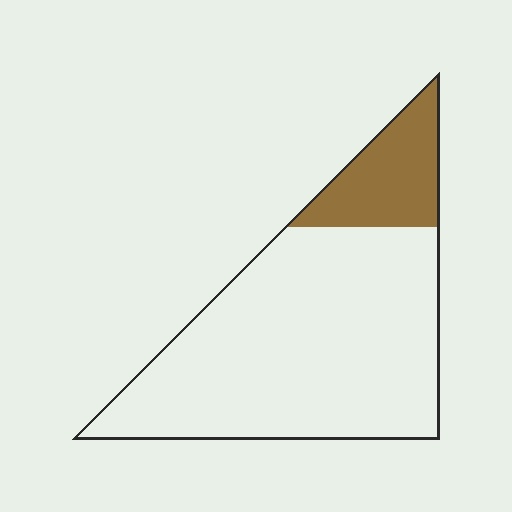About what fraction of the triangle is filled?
About one sixth (1/6).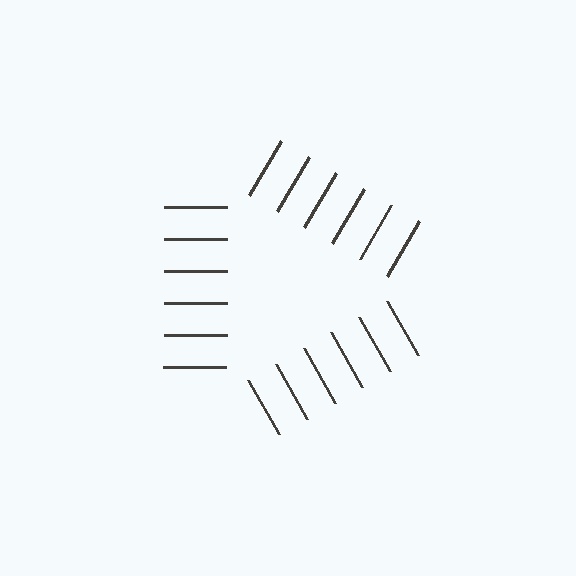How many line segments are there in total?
18 — 6 along each of the 3 edges.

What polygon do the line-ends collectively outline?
An illusory triangle — the line segments terminate on its edges but no continuous stroke is drawn.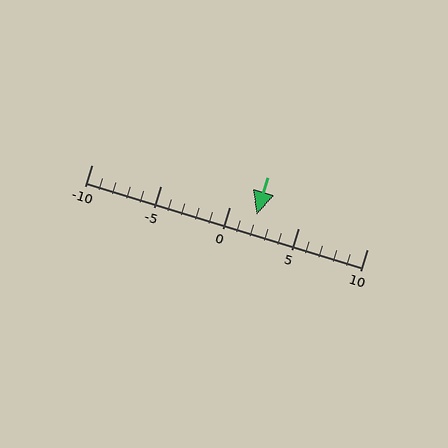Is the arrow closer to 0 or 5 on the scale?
The arrow is closer to 0.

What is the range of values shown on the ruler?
The ruler shows values from -10 to 10.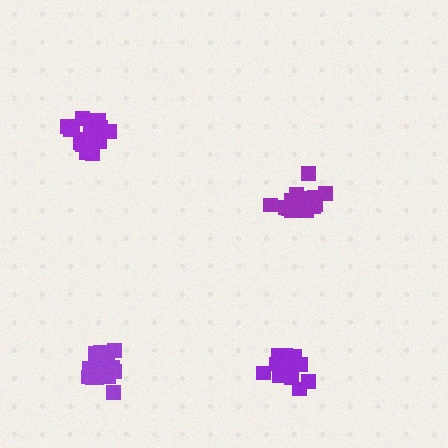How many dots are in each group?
Group 1: 19 dots, Group 2: 19 dots, Group 3: 16 dots, Group 4: 15 dots (69 total).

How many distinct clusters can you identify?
There are 4 distinct clusters.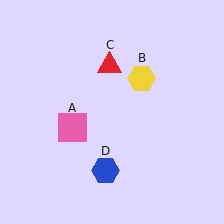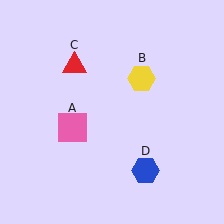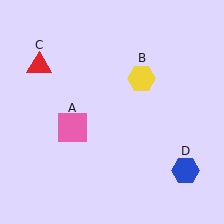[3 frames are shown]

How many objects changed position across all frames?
2 objects changed position: red triangle (object C), blue hexagon (object D).